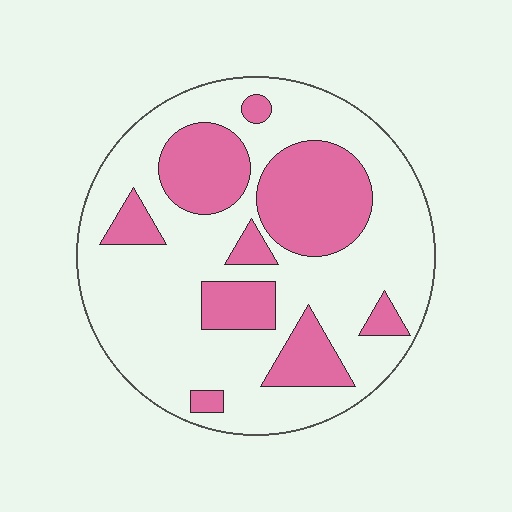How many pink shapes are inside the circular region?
9.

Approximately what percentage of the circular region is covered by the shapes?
Approximately 30%.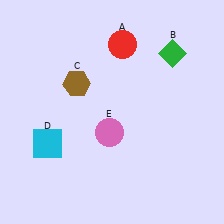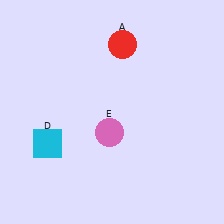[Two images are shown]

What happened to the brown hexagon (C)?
The brown hexagon (C) was removed in Image 2. It was in the top-left area of Image 1.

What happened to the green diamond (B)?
The green diamond (B) was removed in Image 2. It was in the top-right area of Image 1.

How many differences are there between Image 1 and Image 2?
There are 2 differences between the two images.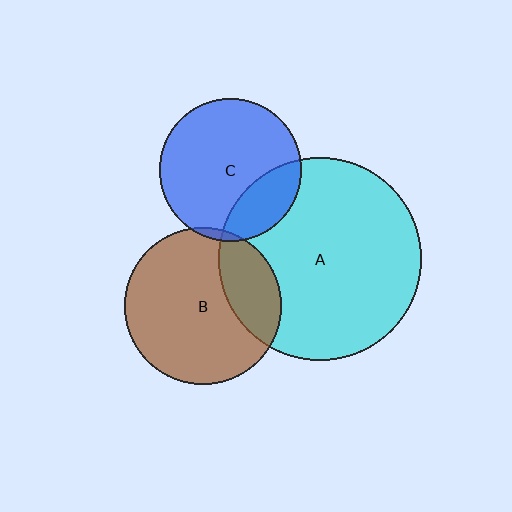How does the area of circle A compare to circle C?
Approximately 2.0 times.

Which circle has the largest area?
Circle A (cyan).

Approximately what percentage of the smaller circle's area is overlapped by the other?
Approximately 25%.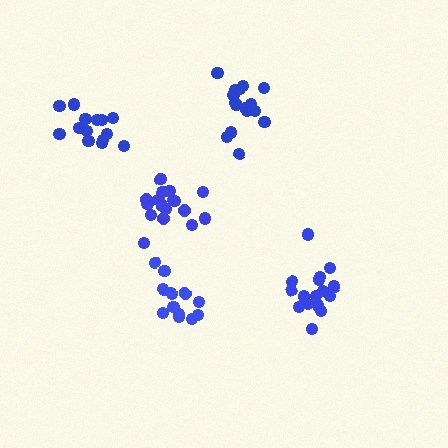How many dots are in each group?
Group 1: 17 dots, Group 2: 16 dots, Group 3: 14 dots, Group 4: 16 dots, Group 5: 12 dots (75 total).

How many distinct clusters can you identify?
There are 5 distinct clusters.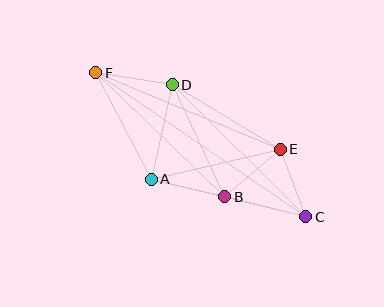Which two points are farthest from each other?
Points C and F are farthest from each other.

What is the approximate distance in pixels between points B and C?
The distance between B and C is approximately 83 pixels.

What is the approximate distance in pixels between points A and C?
The distance between A and C is approximately 159 pixels.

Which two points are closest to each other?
Points C and E are closest to each other.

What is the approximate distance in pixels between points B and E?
The distance between B and E is approximately 73 pixels.